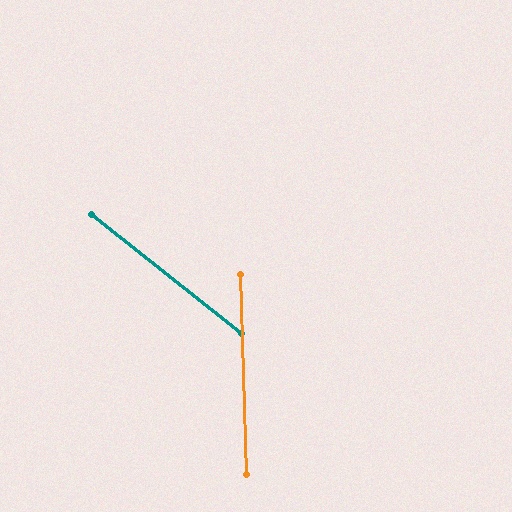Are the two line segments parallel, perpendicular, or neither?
Neither parallel nor perpendicular — they differ by about 50°.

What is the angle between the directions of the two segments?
Approximately 50 degrees.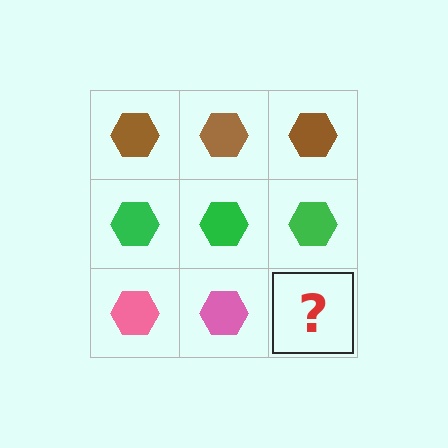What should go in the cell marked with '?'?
The missing cell should contain a pink hexagon.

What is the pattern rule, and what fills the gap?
The rule is that each row has a consistent color. The gap should be filled with a pink hexagon.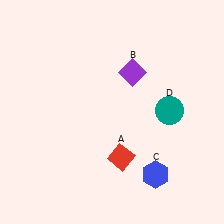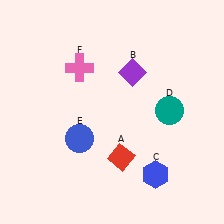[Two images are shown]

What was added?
A blue circle (E), a pink cross (F) were added in Image 2.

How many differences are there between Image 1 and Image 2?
There are 2 differences between the two images.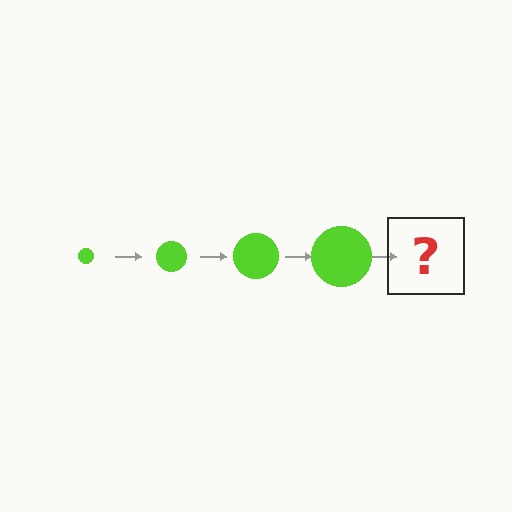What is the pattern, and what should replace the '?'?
The pattern is that the circle gets progressively larger each step. The '?' should be a lime circle, larger than the previous one.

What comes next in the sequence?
The next element should be a lime circle, larger than the previous one.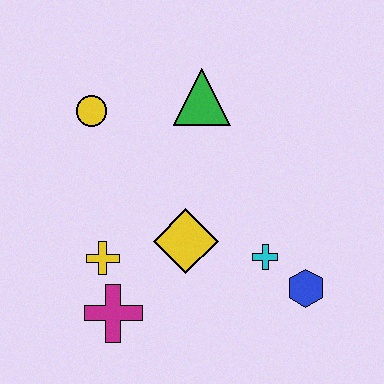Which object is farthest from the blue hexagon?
The yellow circle is farthest from the blue hexagon.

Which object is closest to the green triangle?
The yellow circle is closest to the green triangle.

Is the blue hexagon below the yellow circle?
Yes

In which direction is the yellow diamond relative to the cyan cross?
The yellow diamond is to the left of the cyan cross.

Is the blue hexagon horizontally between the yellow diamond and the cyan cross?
No